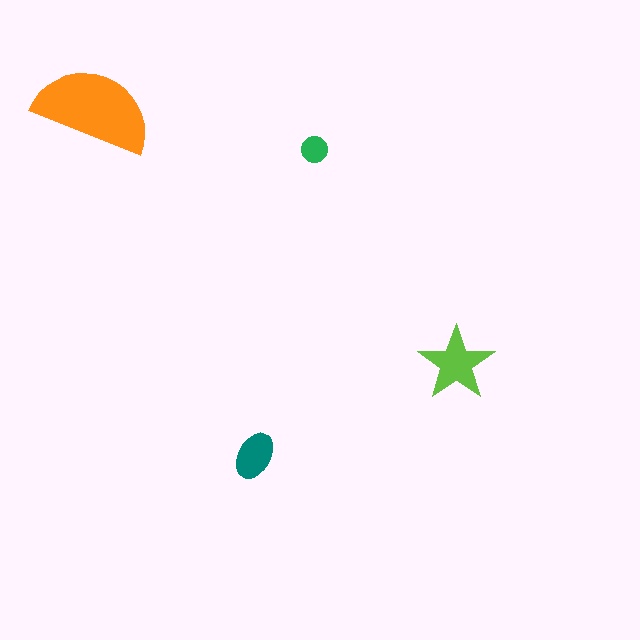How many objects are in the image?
There are 4 objects in the image.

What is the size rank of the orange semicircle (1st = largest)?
1st.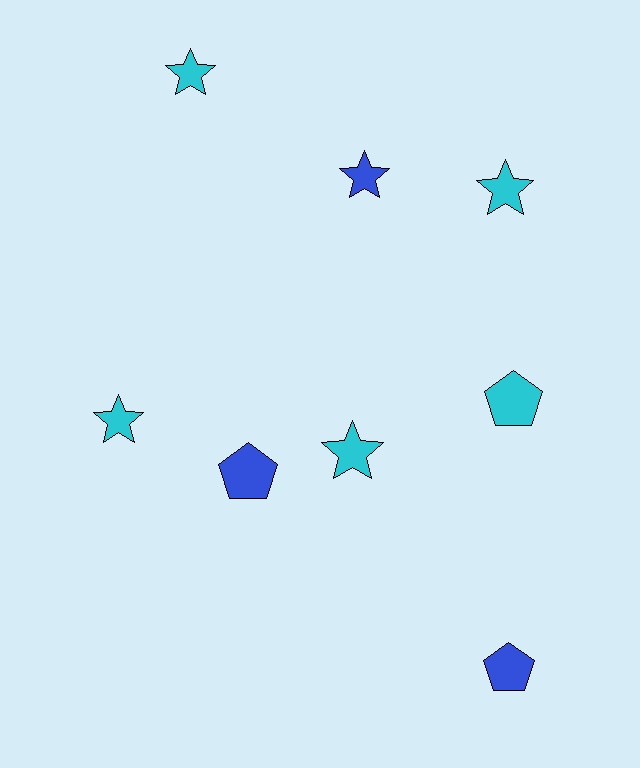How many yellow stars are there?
There are no yellow stars.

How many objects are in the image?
There are 8 objects.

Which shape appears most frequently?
Star, with 5 objects.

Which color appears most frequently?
Cyan, with 5 objects.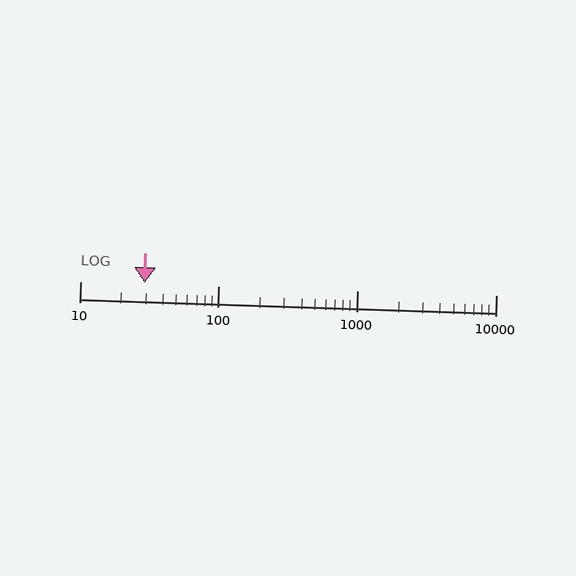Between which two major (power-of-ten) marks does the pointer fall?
The pointer is between 10 and 100.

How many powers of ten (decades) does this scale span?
The scale spans 3 decades, from 10 to 10000.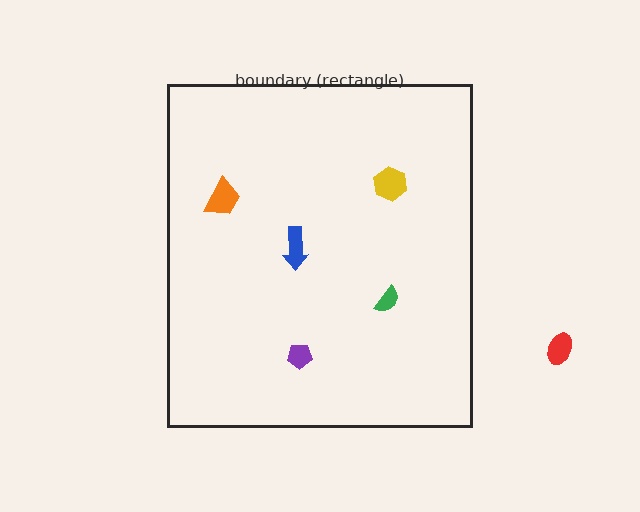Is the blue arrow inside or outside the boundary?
Inside.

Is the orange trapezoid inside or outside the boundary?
Inside.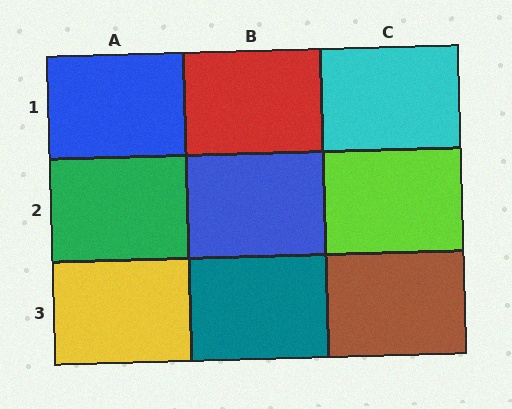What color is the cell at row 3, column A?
Yellow.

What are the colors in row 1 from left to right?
Blue, red, cyan.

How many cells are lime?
1 cell is lime.